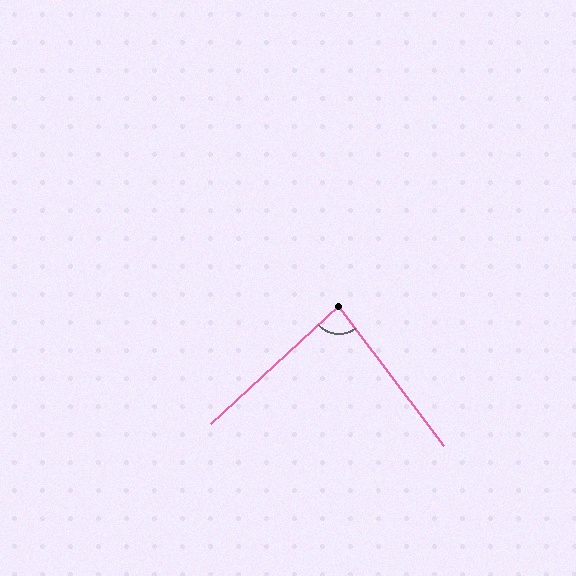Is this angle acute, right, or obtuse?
It is acute.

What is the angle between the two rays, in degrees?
Approximately 84 degrees.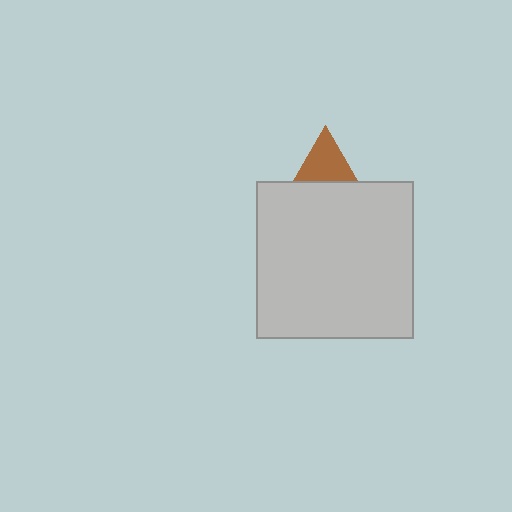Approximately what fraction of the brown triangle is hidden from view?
Roughly 55% of the brown triangle is hidden behind the light gray square.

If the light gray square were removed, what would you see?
You would see the complete brown triangle.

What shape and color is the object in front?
The object in front is a light gray square.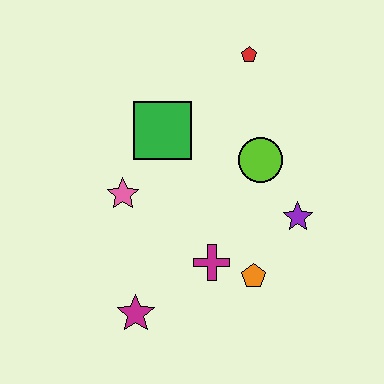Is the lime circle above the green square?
No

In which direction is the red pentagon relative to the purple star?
The red pentagon is above the purple star.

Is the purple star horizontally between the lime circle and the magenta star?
No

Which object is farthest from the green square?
The magenta star is farthest from the green square.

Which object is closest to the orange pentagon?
The magenta cross is closest to the orange pentagon.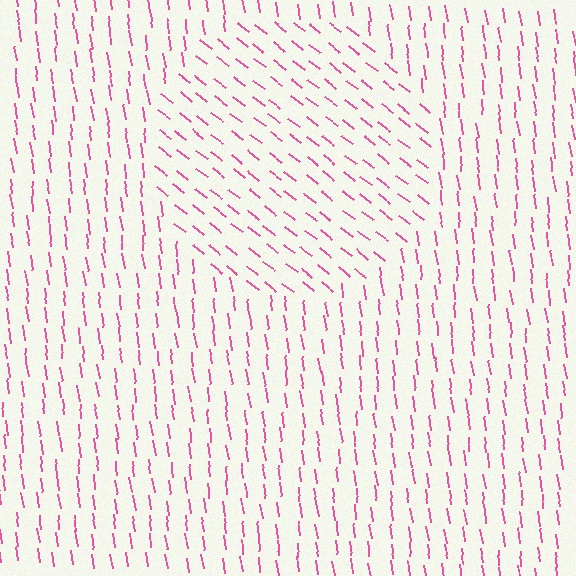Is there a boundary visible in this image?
Yes, there is a texture boundary formed by a change in line orientation.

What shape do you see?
I see a circle.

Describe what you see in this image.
The image is filled with small pink line segments. A circle region in the image has lines oriented differently from the surrounding lines, creating a visible texture boundary.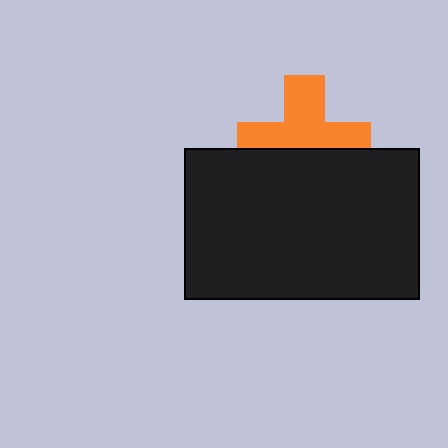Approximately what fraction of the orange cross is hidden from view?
Roughly 43% of the orange cross is hidden behind the black rectangle.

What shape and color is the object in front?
The object in front is a black rectangle.